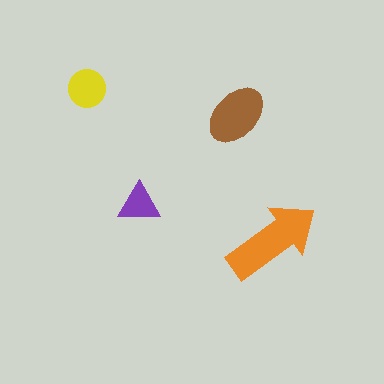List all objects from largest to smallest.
The orange arrow, the brown ellipse, the yellow circle, the purple triangle.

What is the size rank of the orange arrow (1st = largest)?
1st.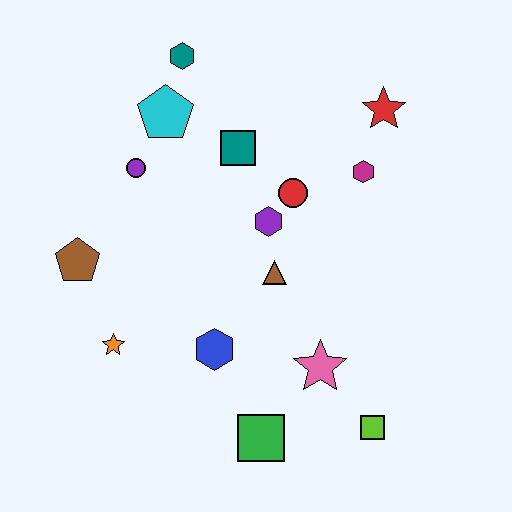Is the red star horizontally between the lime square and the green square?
No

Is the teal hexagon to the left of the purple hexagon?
Yes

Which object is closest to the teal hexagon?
The cyan pentagon is closest to the teal hexagon.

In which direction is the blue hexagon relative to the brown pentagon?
The blue hexagon is to the right of the brown pentagon.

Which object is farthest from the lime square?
The teal hexagon is farthest from the lime square.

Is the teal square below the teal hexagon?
Yes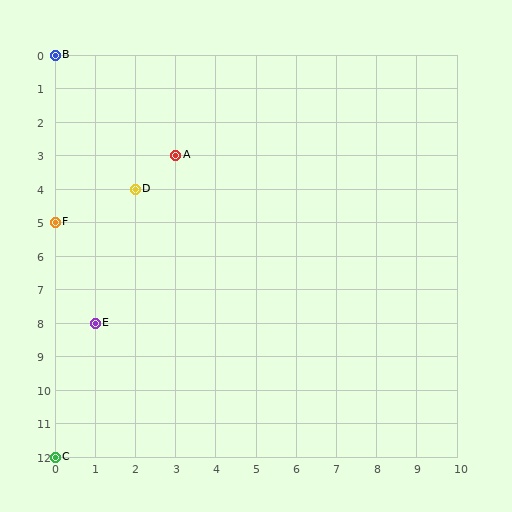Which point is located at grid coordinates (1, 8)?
Point E is at (1, 8).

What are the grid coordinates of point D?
Point D is at grid coordinates (2, 4).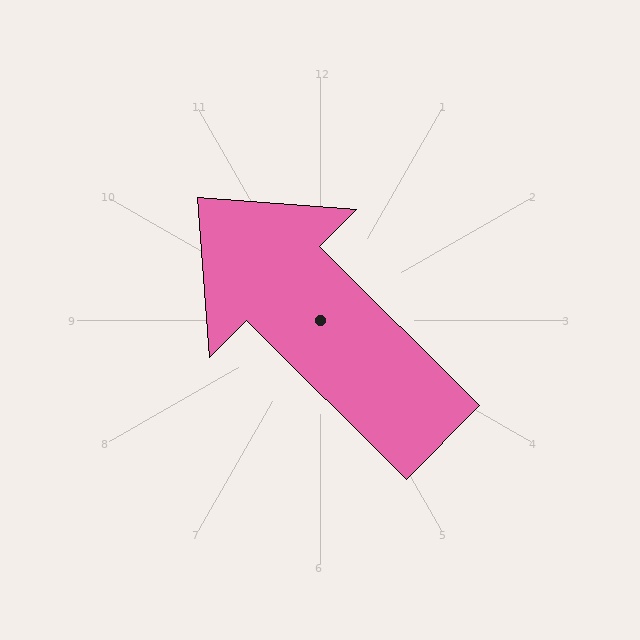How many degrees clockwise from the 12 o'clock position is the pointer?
Approximately 315 degrees.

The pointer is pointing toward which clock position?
Roughly 10 o'clock.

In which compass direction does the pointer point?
Northwest.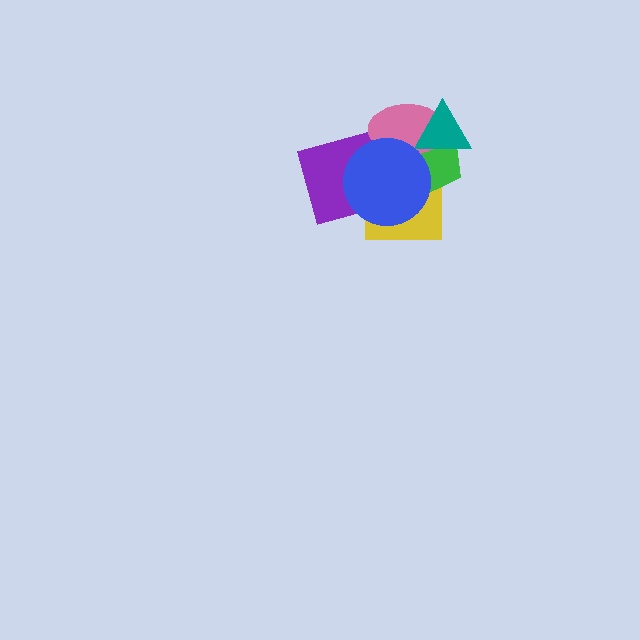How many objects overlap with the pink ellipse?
3 objects overlap with the pink ellipse.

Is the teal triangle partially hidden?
No, no other shape covers it.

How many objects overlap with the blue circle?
4 objects overlap with the blue circle.